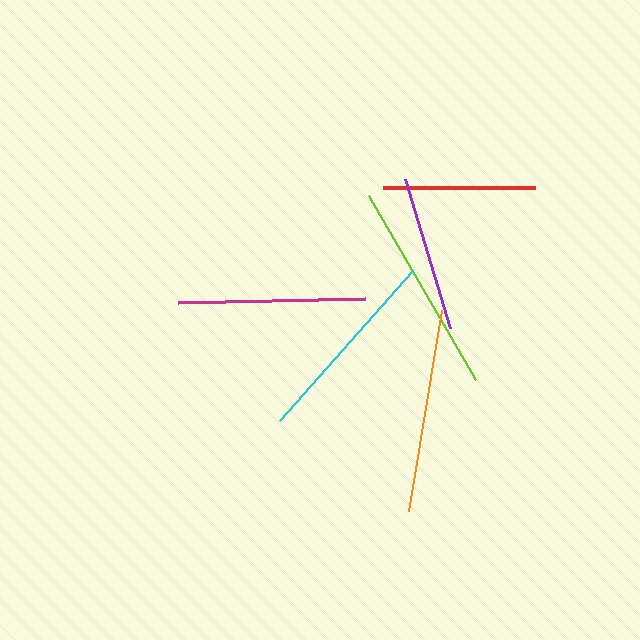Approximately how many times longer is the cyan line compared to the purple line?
The cyan line is approximately 1.3 times the length of the purple line.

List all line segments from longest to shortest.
From longest to shortest: lime, orange, cyan, magenta, purple, red.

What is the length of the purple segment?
The purple segment is approximately 156 pixels long.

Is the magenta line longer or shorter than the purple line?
The magenta line is longer than the purple line.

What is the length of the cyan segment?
The cyan segment is approximately 201 pixels long.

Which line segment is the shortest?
The red line is the shortest at approximately 152 pixels.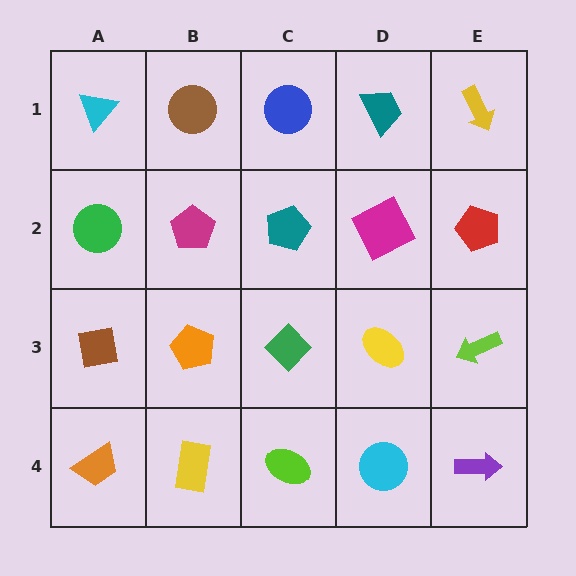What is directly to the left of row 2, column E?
A magenta square.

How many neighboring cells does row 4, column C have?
3.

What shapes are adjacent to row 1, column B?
A magenta pentagon (row 2, column B), a cyan triangle (row 1, column A), a blue circle (row 1, column C).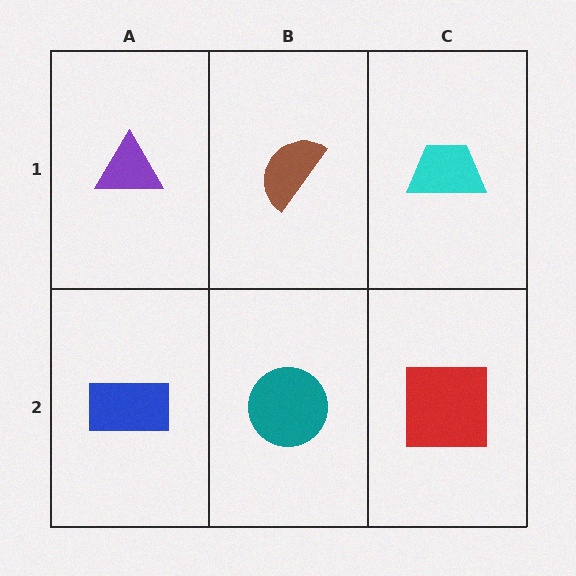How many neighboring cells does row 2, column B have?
3.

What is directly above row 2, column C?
A cyan trapezoid.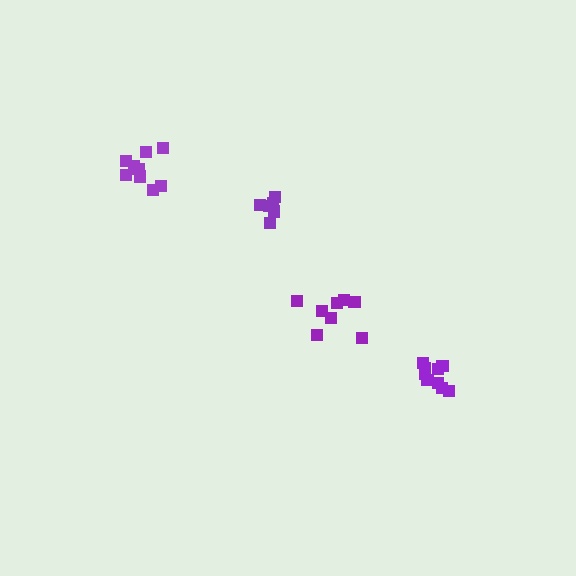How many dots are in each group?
Group 1: 9 dots, Group 2: 7 dots, Group 3: 8 dots, Group 4: 9 dots (33 total).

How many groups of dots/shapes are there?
There are 4 groups.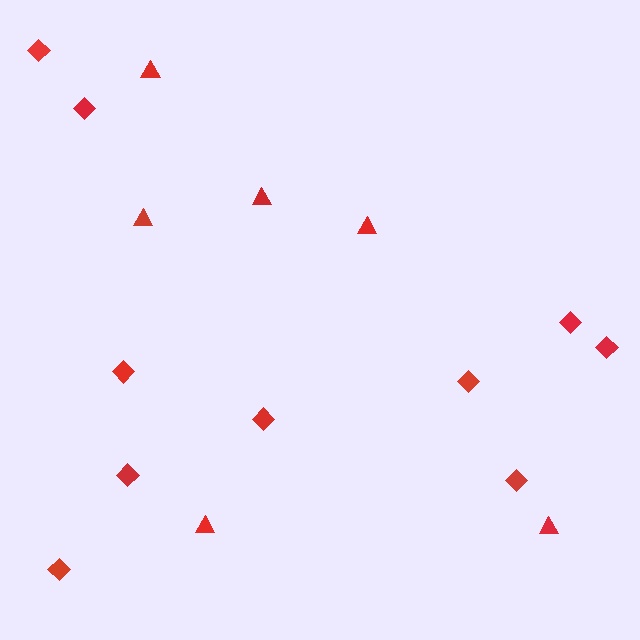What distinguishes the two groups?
There are 2 groups: one group of diamonds (10) and one group of triangles (6).